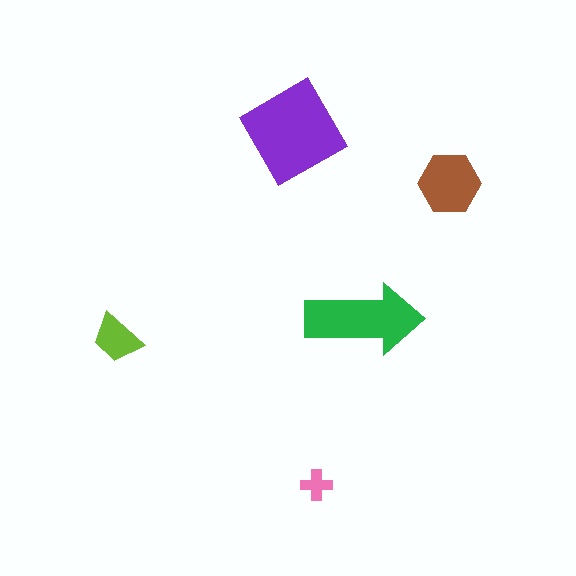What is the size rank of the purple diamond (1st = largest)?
1st.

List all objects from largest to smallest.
The purple diamond, the green arrow, the brown hexagon, the lime trapezoid, the pink cross.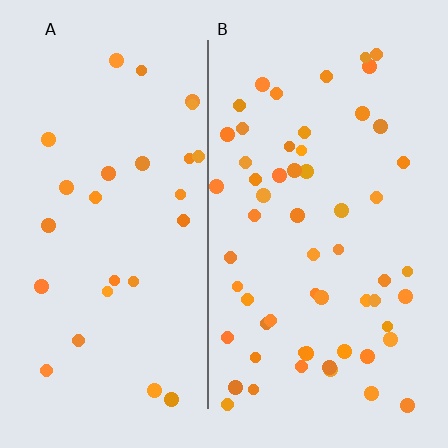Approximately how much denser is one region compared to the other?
Approximately 2.1× — region B over region A.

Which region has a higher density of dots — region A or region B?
B (the right).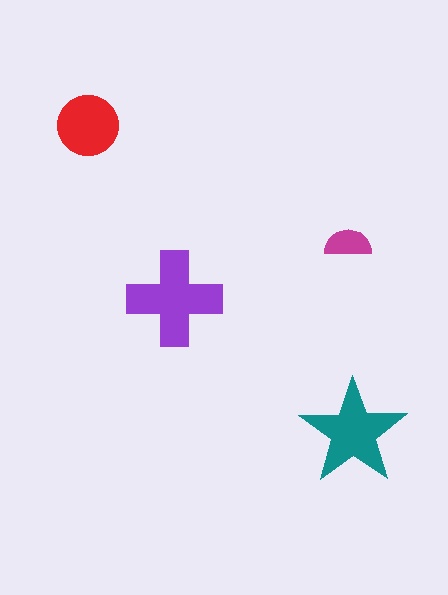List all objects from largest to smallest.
The purple cross, the teal star, the red circle, the magenta semicircle.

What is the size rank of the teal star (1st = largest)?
2nd.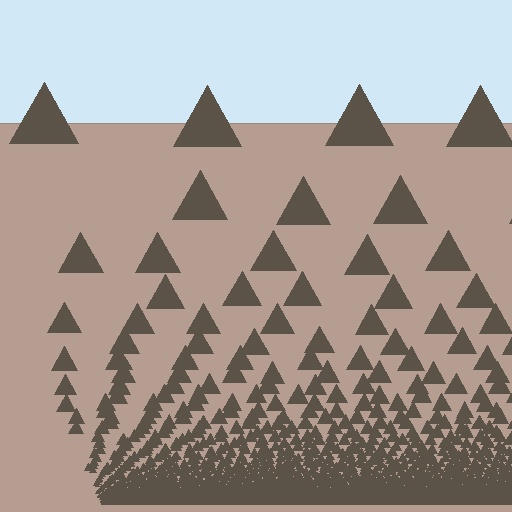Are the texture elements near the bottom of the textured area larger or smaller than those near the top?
Smaller. The gradient is inverted — elements near the bottom are smaller and denser.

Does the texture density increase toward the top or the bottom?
Density increases toward the bottom.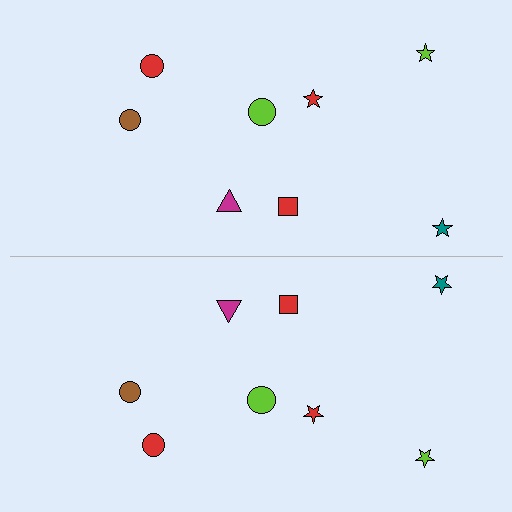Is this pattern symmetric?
Yes, this pattern has bilateral (reflection) symmetry.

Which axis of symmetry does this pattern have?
The pattern has a horizontal axis of symmetry running through the center of the image.